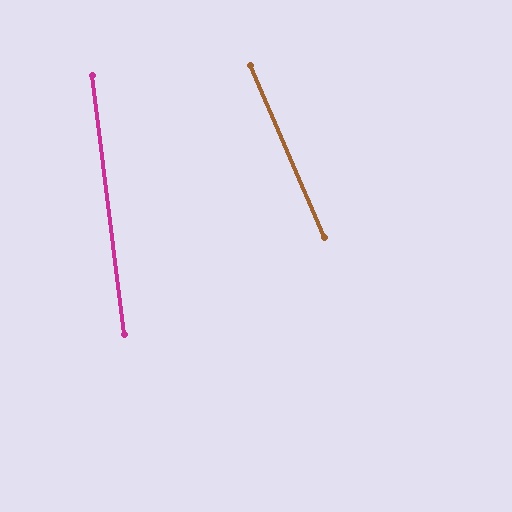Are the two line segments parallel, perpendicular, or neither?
Neither parallel nor perpendicular — they differ by about 16°.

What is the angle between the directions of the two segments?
Approximately 16 degrees.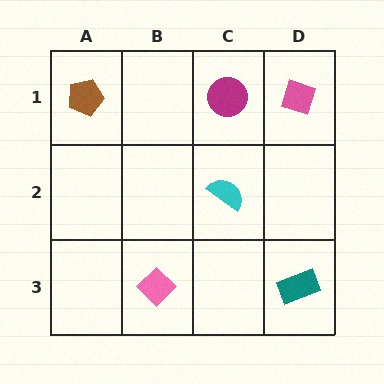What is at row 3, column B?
A pink diamond.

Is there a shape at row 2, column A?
No, that cell is empty.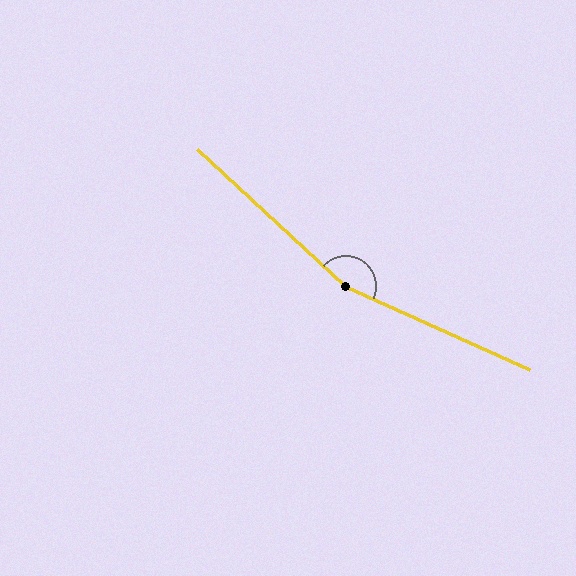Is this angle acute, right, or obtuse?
It is obtuse.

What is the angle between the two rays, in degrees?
Approximately 162 degrees.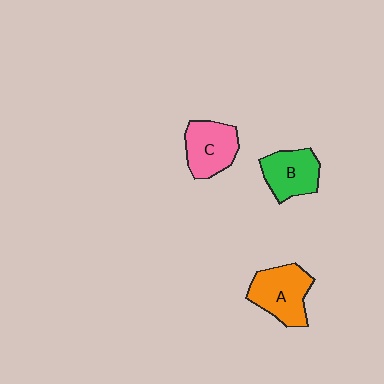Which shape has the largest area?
Shape A (orange).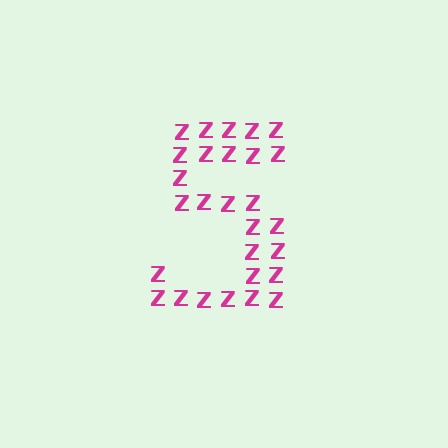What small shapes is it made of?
It is made of small letter Z's.